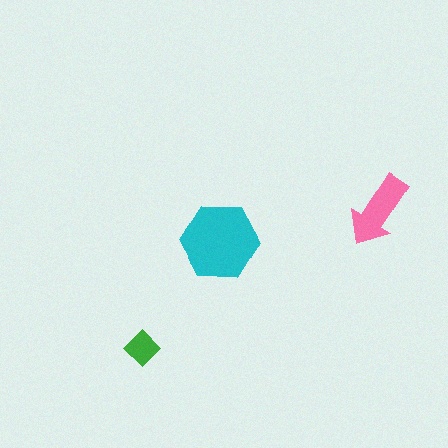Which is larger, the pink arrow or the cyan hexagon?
The cyan hexagon.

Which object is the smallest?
The green diamond.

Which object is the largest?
The cyan hexagon.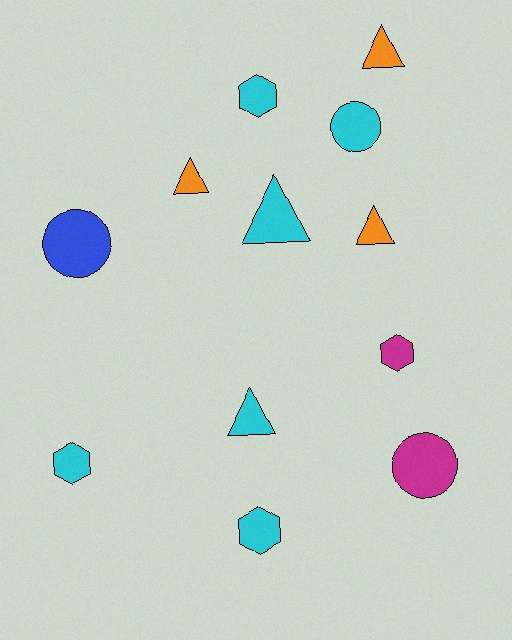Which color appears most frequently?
Cyan, with 6 objects.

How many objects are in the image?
There are 12 objects.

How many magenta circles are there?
There is 1 magenta circle.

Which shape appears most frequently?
Triangle, with 5 objects.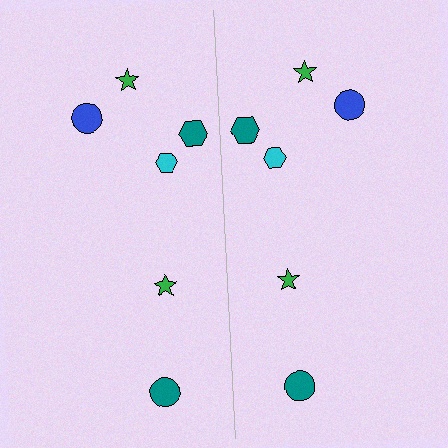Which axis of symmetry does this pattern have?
The pattern has a vertical axis of symmetry running through the center of the image.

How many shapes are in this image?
There are 12 shapes in this image.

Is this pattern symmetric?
Yes, this pattern has bilateral (reflection) symmetry.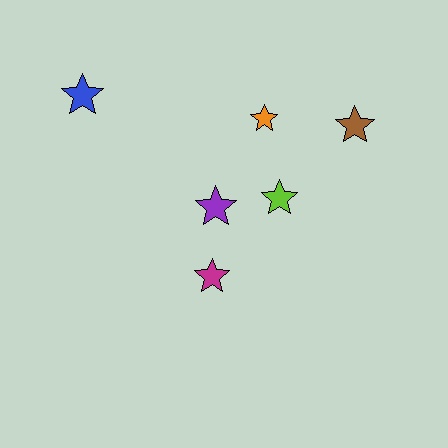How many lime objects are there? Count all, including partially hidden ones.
There is 1 lime object.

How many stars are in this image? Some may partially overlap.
There are 6 stars.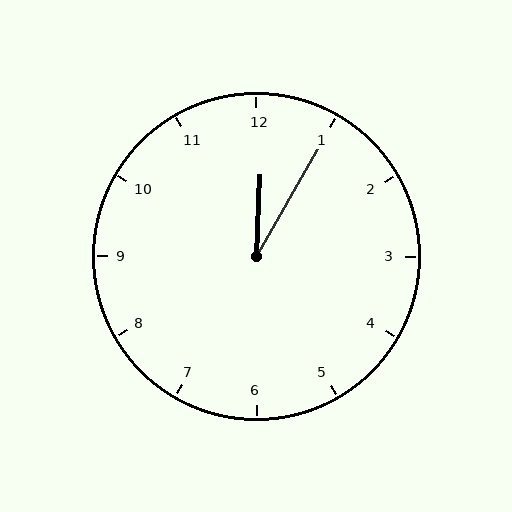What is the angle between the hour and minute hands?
Approximately 28 degrees.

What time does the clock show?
12:05.